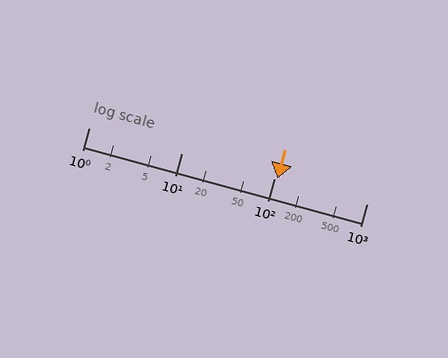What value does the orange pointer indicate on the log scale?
The pointer indicates approximately 110.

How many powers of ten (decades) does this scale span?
The scale spans 3 decades, from 1 to 1000.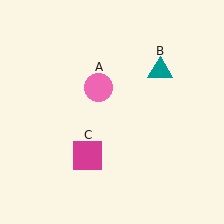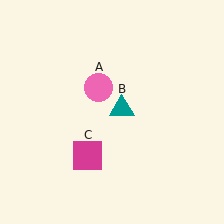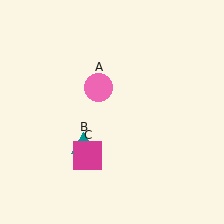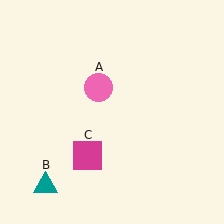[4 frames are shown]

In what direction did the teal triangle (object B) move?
The teal triangle (object B) moved down and to the left.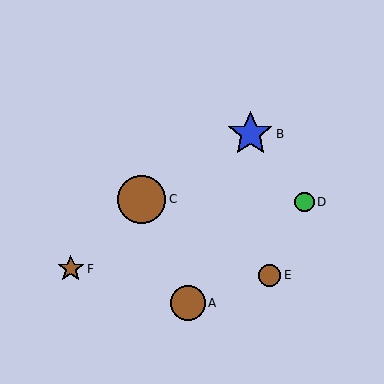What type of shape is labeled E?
Shape E is a brown circle.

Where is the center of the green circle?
The center of the green circle is at (305, 202).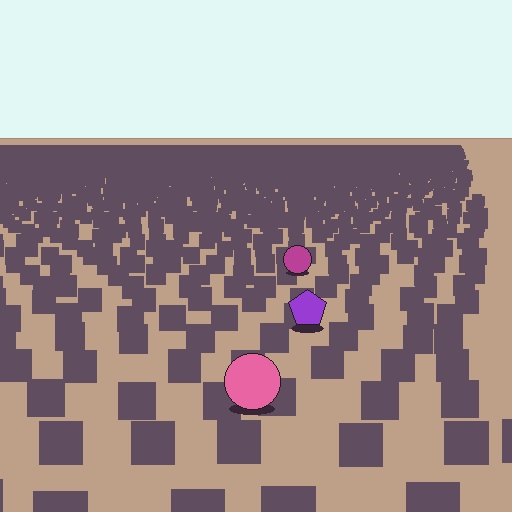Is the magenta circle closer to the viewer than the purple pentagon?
No. The purple pentagon is closer — you can tell from the texture gradient: the ground texture is coarser near it.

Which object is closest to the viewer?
The pink circle is closest. The texture marks near it are larger and more spread out.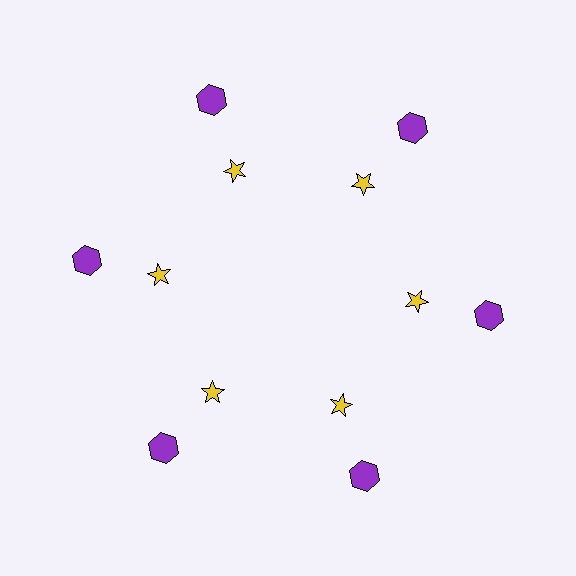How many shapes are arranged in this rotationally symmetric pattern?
There are 12 shapes, arranged in 6 groups of 2.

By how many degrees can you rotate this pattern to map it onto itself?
The pattern maps onto itself every 60 degrees of rotation.